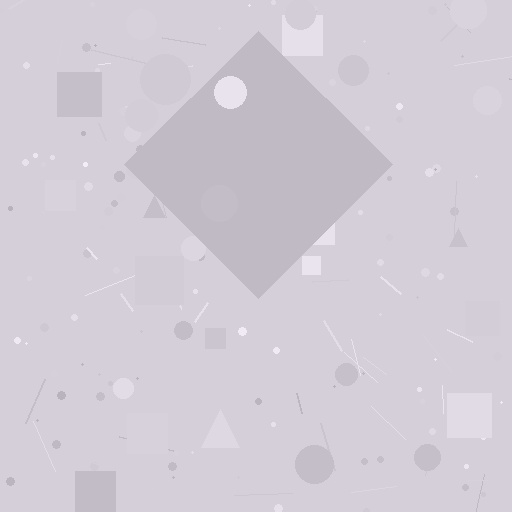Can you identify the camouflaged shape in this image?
The camouflaged shape is a diamond.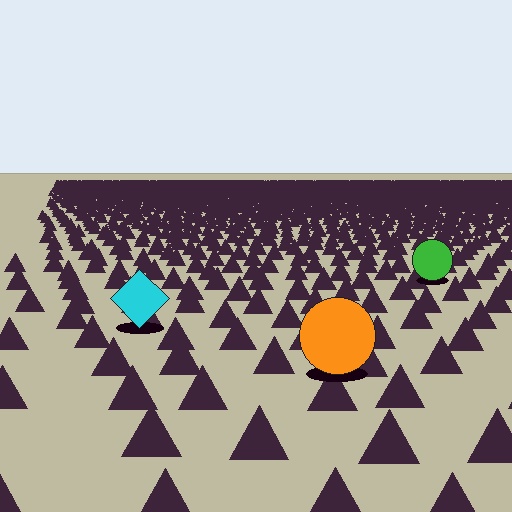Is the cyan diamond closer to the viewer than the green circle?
Yes. The cyan diamond is closer — you can tell from the texture gradient: the ground texture is coarser near it.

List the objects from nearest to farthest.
From nearest to farthest: the orange circle, the cyan diamond, the green circle.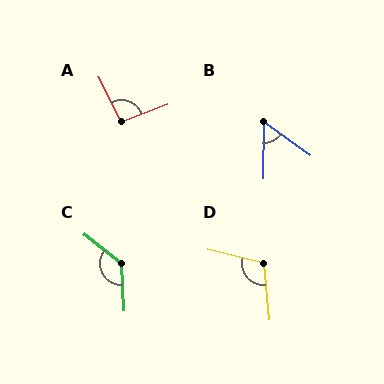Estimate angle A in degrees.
Approximately 96 degrees.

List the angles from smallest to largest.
B (55°), A (96°), D (109°), C (131°).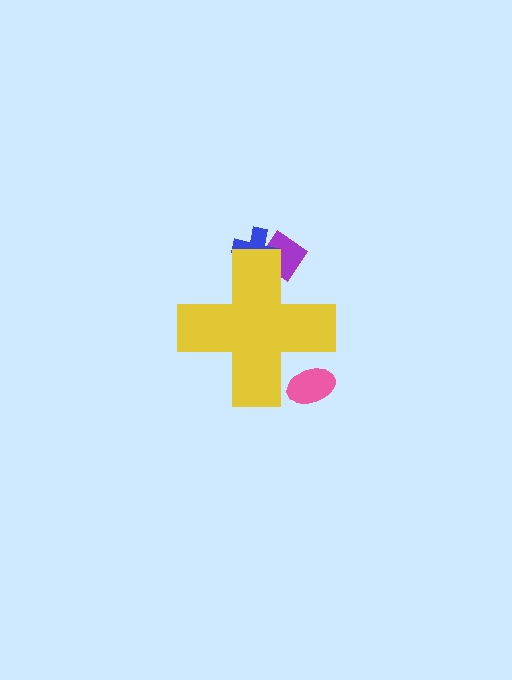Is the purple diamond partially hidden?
Yes, the purple diamond is partially hidden behind the yellow cross.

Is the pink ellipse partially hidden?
Yes, the pink ellipse is partially hidden behind the yellow cross.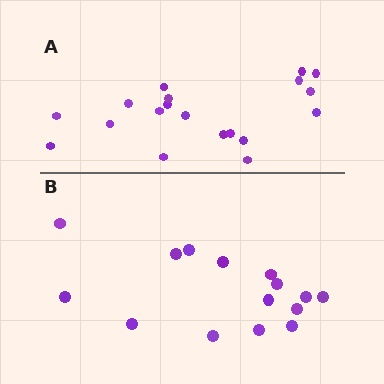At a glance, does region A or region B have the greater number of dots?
Region A (the top region) has more dots.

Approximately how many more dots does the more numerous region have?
Region A has about 4 more dots than region B.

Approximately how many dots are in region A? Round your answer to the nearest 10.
About 20 dots. (The exact count is 19, which rounds to 20.)